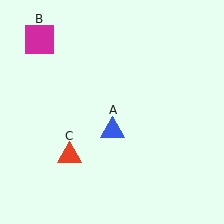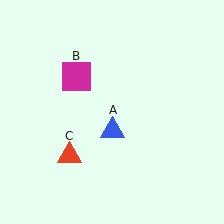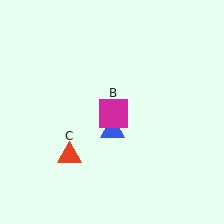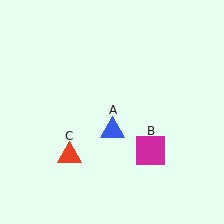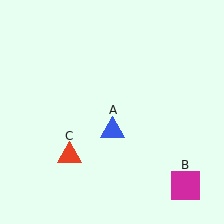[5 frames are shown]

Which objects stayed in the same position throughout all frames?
Blue triangle (object A) and red triangle (object C) remained stationary.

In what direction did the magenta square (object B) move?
The magenta square (object B) moved down and to the right.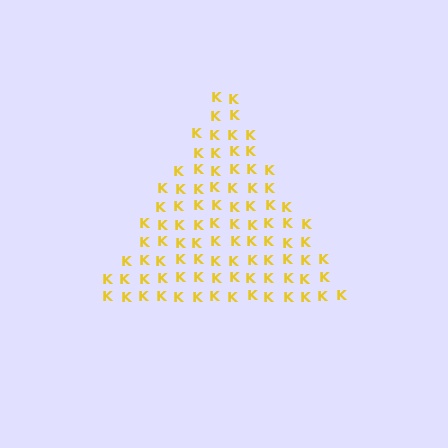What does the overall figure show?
The overall figure shows a triangle.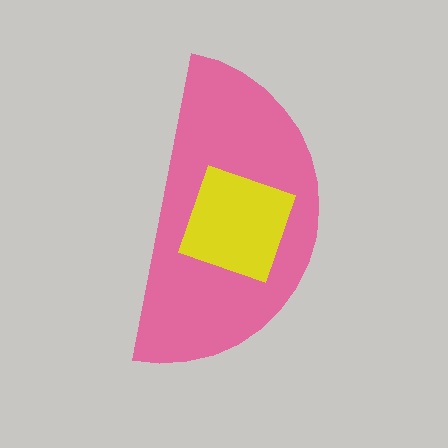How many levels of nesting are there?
2.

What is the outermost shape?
The pink semicircle.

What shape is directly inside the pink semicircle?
The yellow diamond.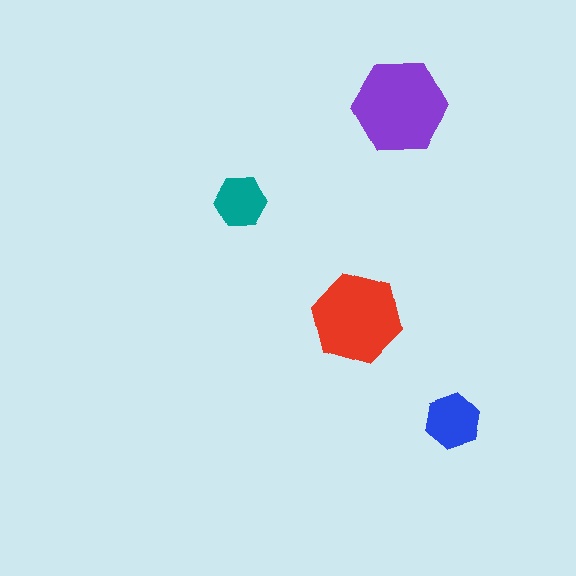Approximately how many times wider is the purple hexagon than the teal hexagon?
About 2 times wider.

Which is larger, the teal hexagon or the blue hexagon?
The blue one.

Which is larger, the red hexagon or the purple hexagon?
The purple one.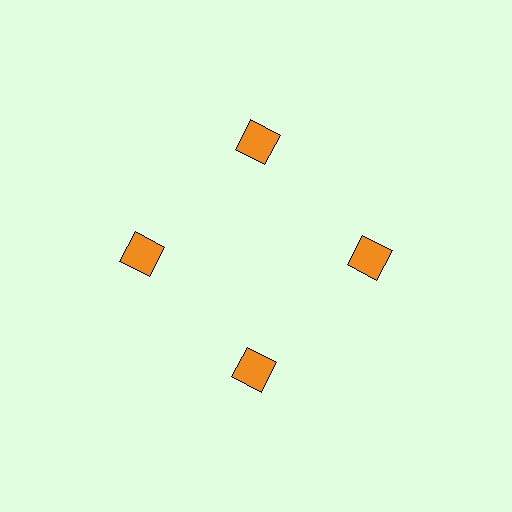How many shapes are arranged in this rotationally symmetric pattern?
There are 4 shapes, arranged in 4 groups of 1.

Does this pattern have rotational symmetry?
Yes, this pattern has 4-fold rotational symmetry. It looks the same after rotating 90 degrees around the center.